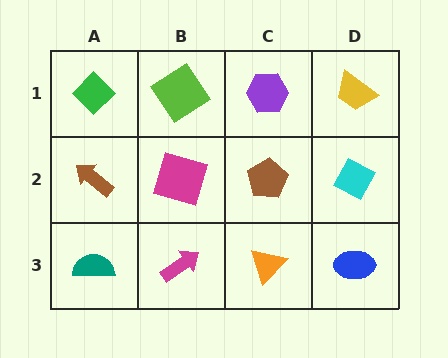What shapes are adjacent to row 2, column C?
A purple hexagon (row 1, column C), an orange triangle (row 3, column C), a magenta square (row 2, column B), a cyan diamond (row 2, column D).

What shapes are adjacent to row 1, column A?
A brown arrow (row 2, column A), a lime diamond (row 1, column B).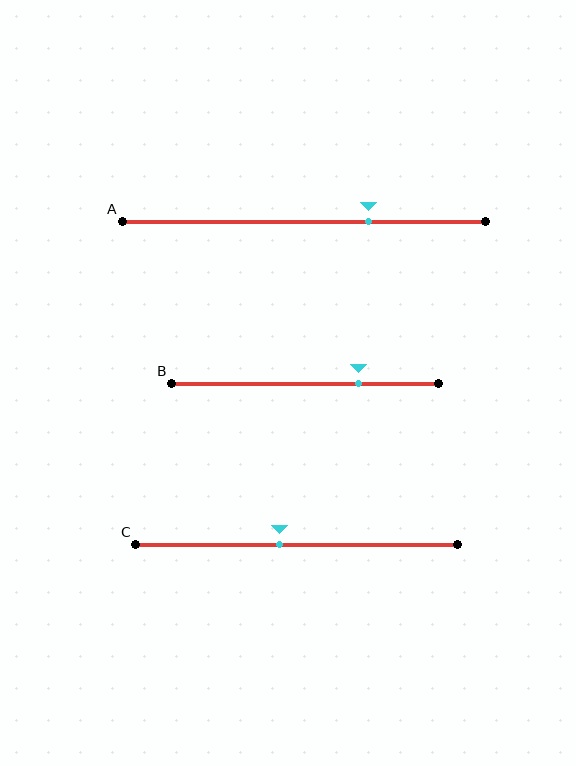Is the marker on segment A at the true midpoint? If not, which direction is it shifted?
No, the marker on segment A is shifted to the right by about 18% of the segment length.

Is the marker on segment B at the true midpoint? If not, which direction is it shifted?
No, the marker on segment B is shifted to the right by about 20% of the segment length.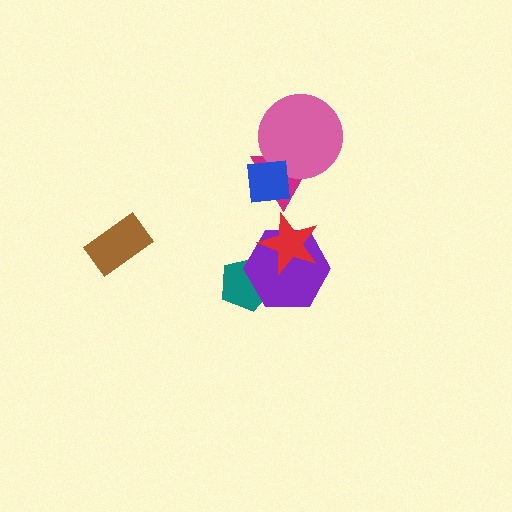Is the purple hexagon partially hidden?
Yes, it is partially covered by another shape.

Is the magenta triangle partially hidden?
Yes, it is partially covered by another shape.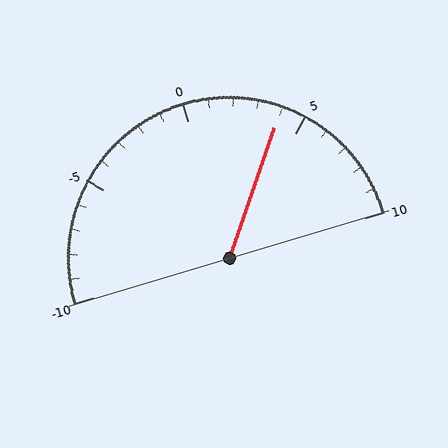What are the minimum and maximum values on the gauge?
The gauge ranges from -10 to 10.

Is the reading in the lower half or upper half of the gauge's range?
The reading is in the upper half of the range (-10 to 10).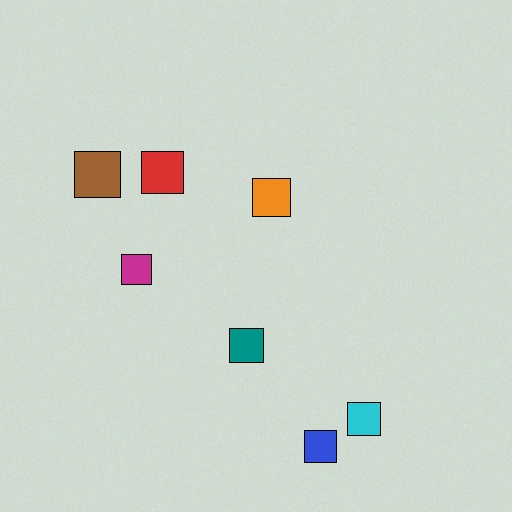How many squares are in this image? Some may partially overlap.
There are 7 squares.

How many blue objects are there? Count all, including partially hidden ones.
There is 1 blue object.